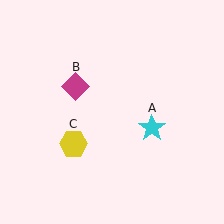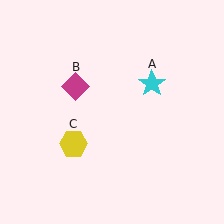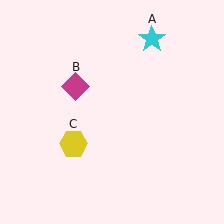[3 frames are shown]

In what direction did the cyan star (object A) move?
The cyan star (object A) moved up.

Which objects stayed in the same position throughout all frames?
Magenta diamond (object B) and yellow hexagon (object C) remained stationary.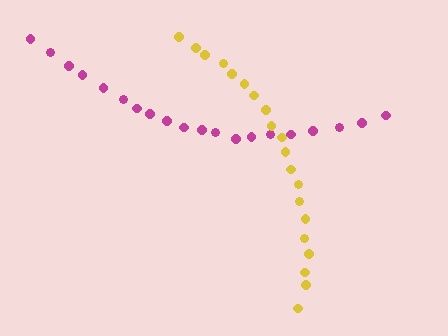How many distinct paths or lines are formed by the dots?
There are 2 distinct paths.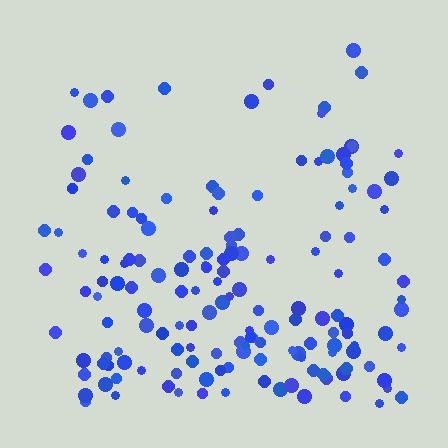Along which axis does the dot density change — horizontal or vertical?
Vertical.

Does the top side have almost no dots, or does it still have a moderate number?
Still a moderate number, just noticeably fewer than the bottom.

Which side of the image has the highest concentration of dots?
The bottom.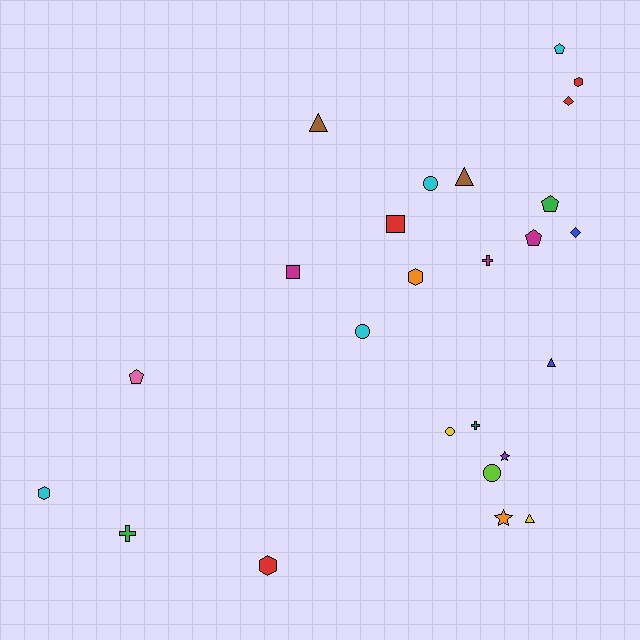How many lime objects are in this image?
There is 1 lime object.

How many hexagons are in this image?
There are 4 hexagons.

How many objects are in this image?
There are 25 objects.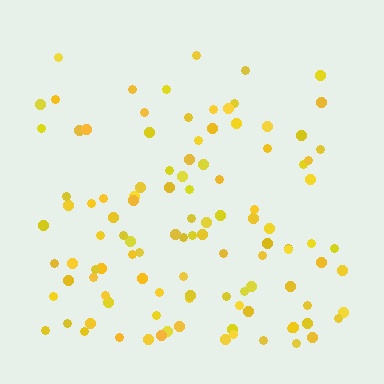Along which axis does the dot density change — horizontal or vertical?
Vertical.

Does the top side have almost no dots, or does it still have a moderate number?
Still a moderate number, just noticeably fewer than the bottom.